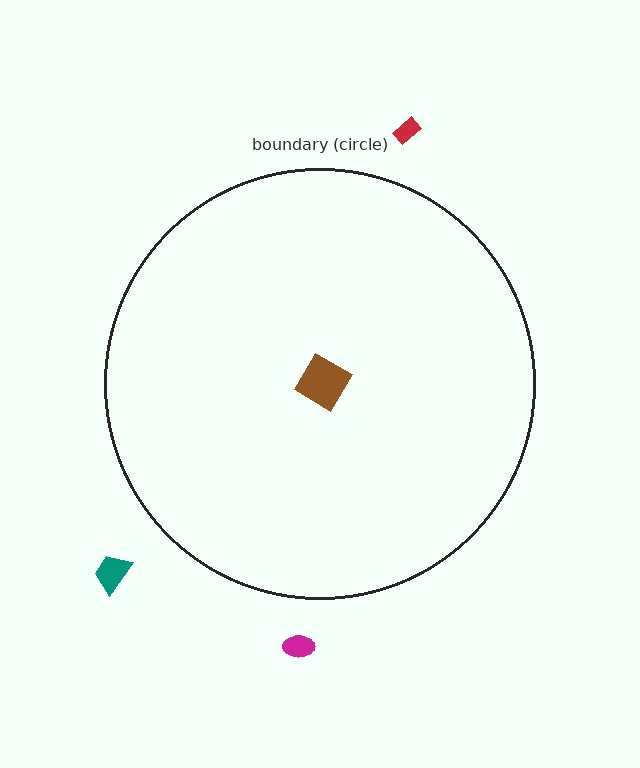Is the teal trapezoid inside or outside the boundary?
Outside.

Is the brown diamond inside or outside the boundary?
Inside.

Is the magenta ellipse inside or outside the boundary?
Outside.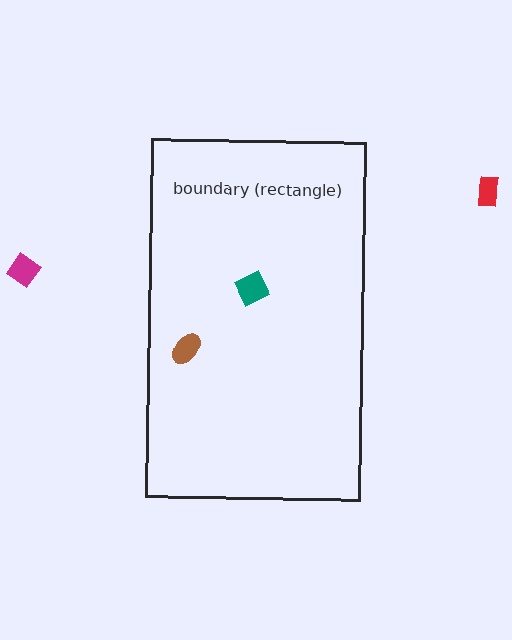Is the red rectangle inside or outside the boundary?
Outside.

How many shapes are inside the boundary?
2 inside, 2 outside.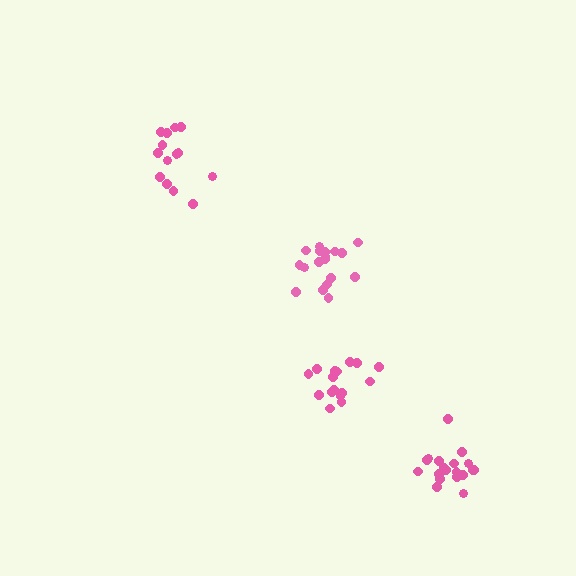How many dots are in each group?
Group 1: 18 dots, Group 2: 17 dots, Group 3: 14 dots, Group 4: 19 dots (68 total).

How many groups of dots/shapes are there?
There are 4 groups.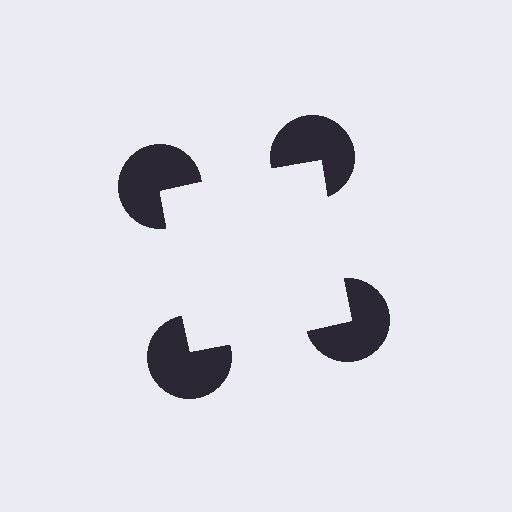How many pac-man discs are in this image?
There are 4 — one at each vertex of the illusory square.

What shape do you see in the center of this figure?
An illusory square — its edges are inferred from the aligned wedge cuts in the pac-man discs, not physically drawn.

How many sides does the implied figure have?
4 sides.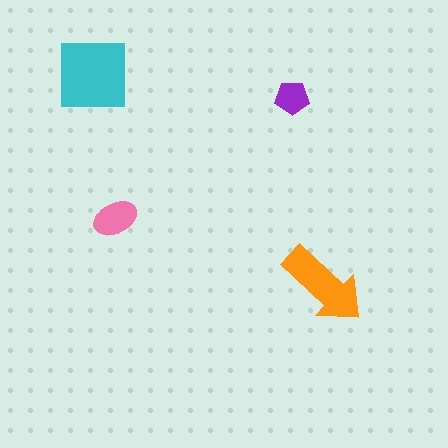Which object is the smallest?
The purple pentagon.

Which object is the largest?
The cyan square.